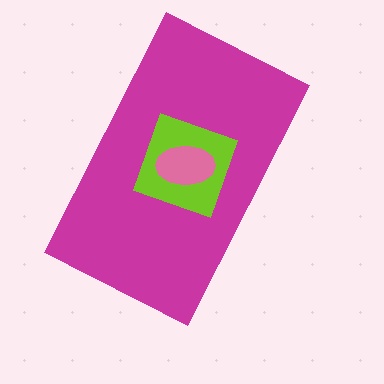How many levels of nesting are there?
3.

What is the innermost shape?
The pink ellipse.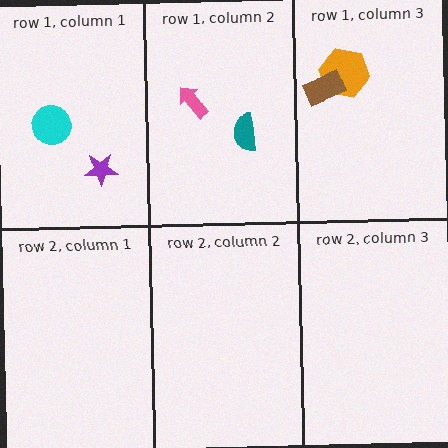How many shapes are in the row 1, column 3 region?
2.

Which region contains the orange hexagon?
The row 1, column 3 region.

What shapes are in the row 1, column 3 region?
The orange hexagon, the brown rectangle.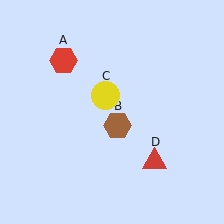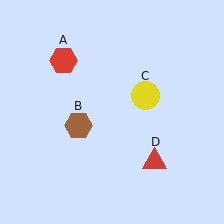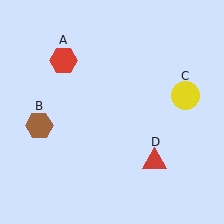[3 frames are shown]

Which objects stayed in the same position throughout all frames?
Red hexagon (object A) and red triangle (object D) remained stationary.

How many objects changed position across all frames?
2 objects changed position: brown hexagon (object B), yellow circle (object C).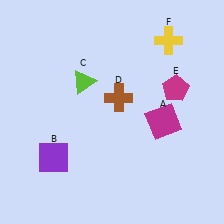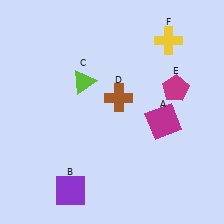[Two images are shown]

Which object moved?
The purple square (B) moved down.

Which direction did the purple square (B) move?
The purple square (B) moved down.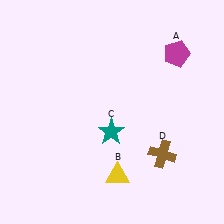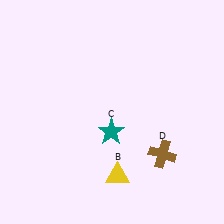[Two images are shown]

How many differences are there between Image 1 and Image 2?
There is 1 difference between the two images.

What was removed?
The magenta pentagon (A) was removed in Image 2.